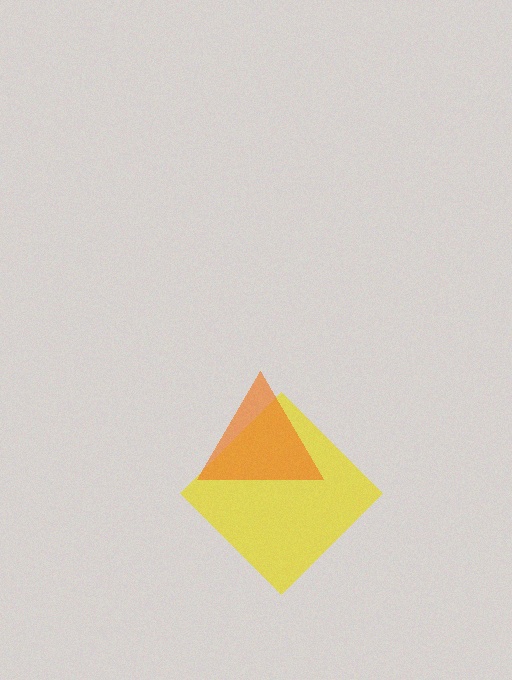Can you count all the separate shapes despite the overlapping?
Yes, there are 2 separate shapes.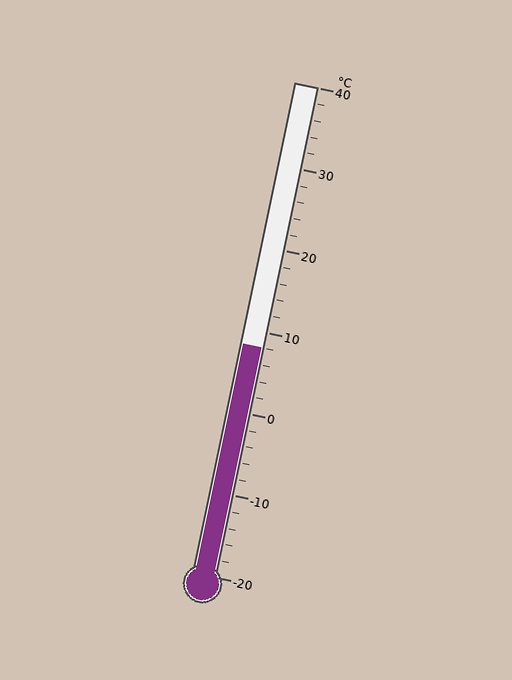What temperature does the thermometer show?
The thermometer shows approximately 8°C.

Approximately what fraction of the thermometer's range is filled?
The thermometer is filled to approximately 45% of its range.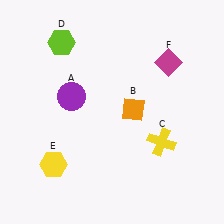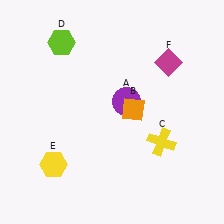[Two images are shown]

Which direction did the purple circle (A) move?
The purple circle (A) moved right.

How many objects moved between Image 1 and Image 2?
1 object moved between the two images.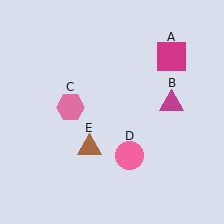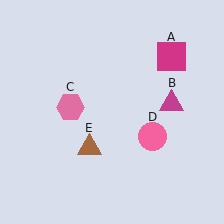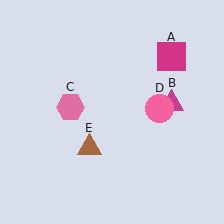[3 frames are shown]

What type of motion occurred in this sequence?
The pink circle (object D) rotated counterclockwise around the center of the scene.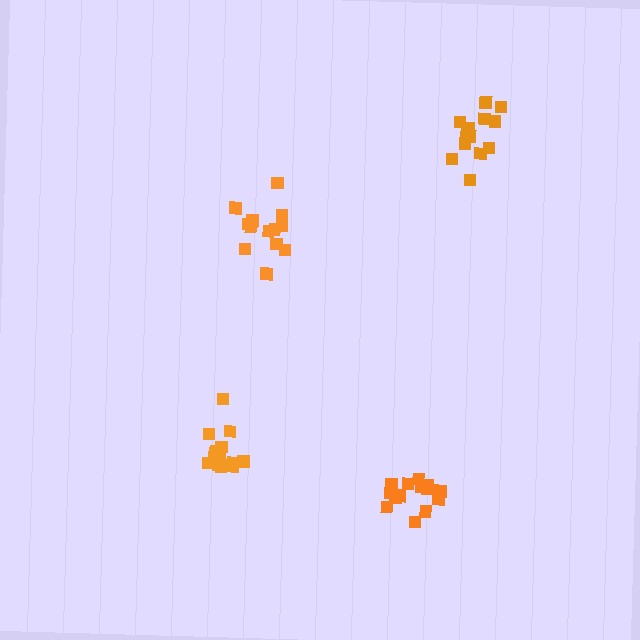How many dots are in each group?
Group 1: 14 dots, Group 2: 15 dots, Group 3: 14 dots, Group 4: 13 dots (56 total).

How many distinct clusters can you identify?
There are 4 distinct clusters.